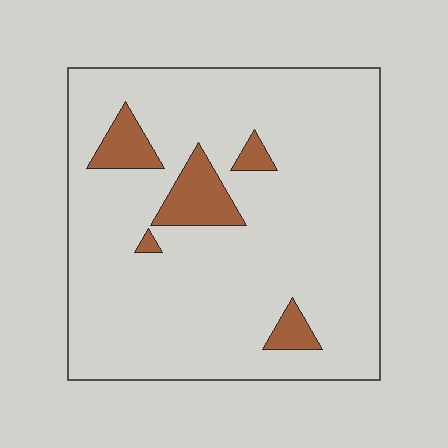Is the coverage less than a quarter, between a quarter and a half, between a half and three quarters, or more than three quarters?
Less than a quarter.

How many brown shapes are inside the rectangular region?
5.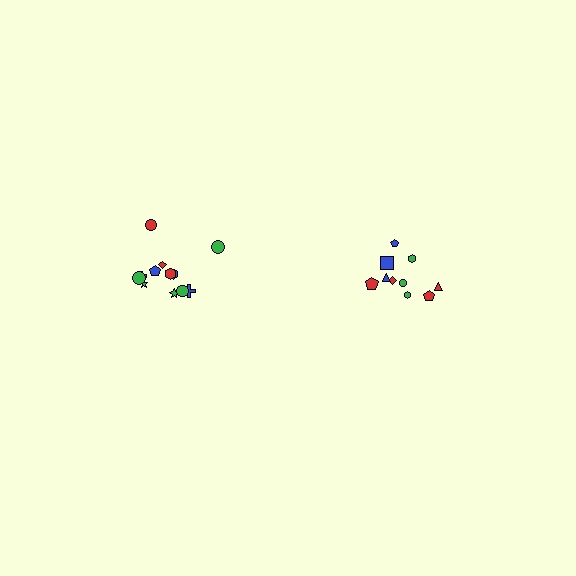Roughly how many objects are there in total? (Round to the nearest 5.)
Roughly 20 objects in total.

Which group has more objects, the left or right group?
The left group.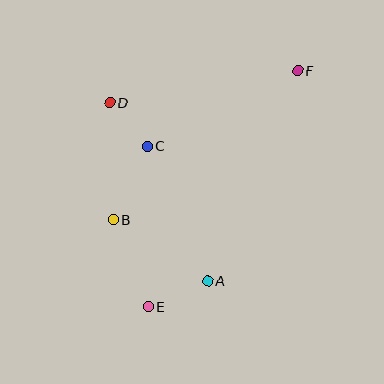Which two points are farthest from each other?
Points E and F are farthest from each other.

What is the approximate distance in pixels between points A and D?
The distance between A and D is approximately 204 pixels.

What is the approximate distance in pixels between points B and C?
The distance between B and C is approximately 81 pixels.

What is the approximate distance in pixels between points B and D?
The distance between B and D is approximately 117 pixels.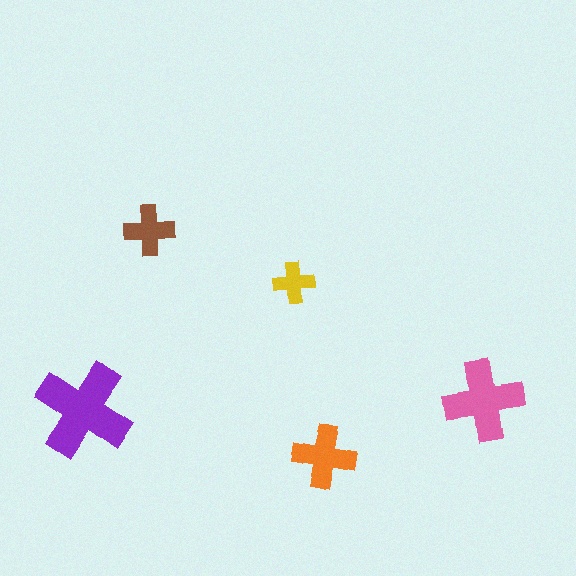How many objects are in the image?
There are 5 objects in the image.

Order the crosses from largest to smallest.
the purple one, the pink one, the orange one, the brown one, the yellow one.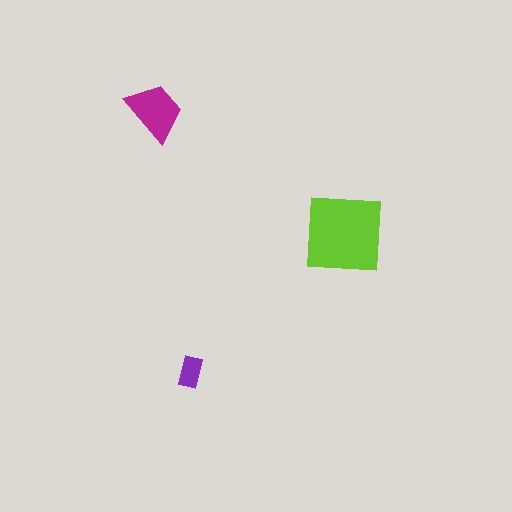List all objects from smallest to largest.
The purple rectangle, the magenta trapezoid, the lime square.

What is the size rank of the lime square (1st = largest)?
1st.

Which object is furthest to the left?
The magenta trapezoid is leftmost.